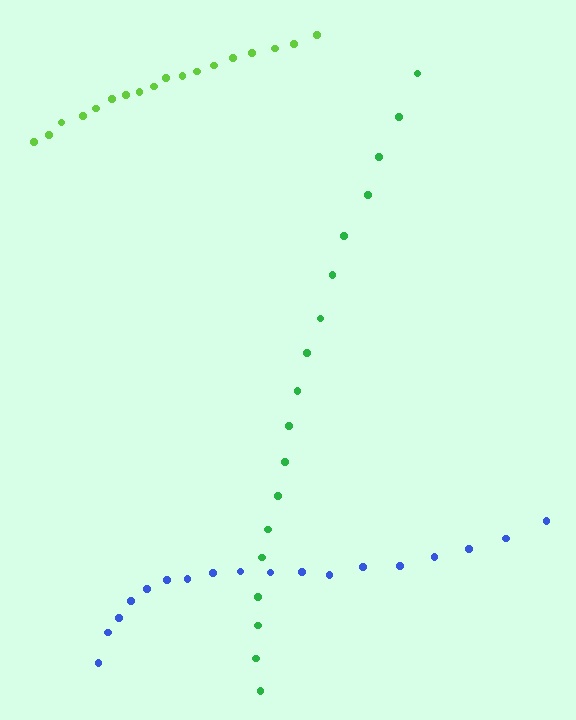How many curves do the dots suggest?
There are 3 distinct paths.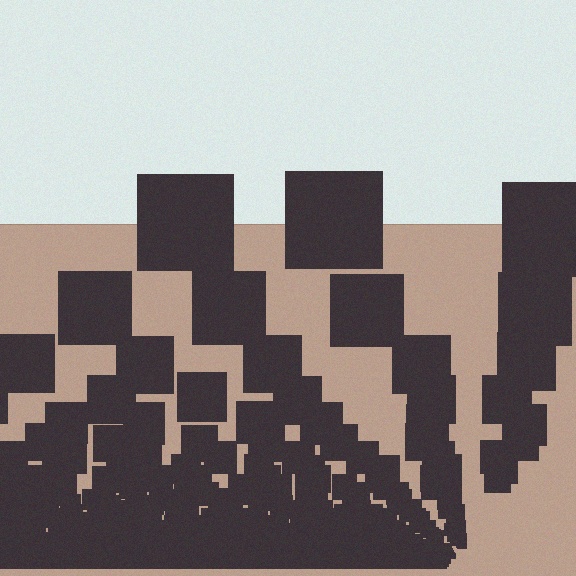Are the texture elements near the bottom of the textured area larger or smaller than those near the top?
Smaller. The gradient is inverted — elements near the bottom are smaller and denser.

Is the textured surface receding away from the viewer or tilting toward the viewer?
The surface appears to tilt toward the viewer. Texture elements get larger and sparser toward the top.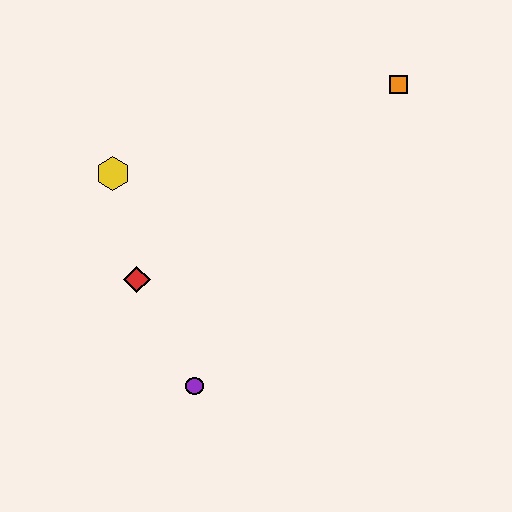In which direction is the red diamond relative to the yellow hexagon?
The red diamond is below the yellow hexagon.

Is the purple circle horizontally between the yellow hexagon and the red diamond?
No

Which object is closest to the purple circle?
The red diamond is closest to the purple circle.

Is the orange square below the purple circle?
No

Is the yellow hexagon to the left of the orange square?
Yes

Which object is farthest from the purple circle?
The orange square is farthest from the purple circle.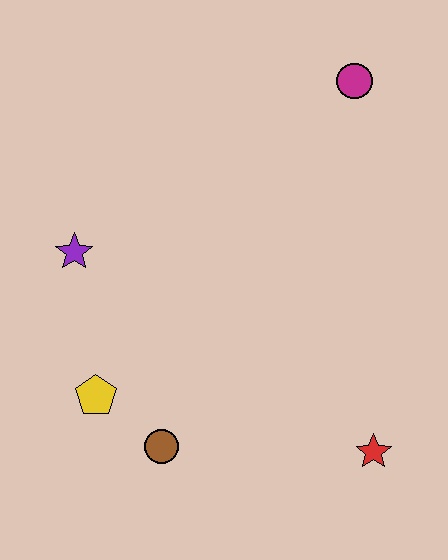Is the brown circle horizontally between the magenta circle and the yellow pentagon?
Yes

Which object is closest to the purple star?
The yellow pentagon is closest to the purple star.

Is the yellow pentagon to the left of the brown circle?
Yes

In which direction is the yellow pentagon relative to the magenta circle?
The yellow pentagon is below the magenta circle.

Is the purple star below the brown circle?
No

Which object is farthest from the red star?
The magenta circle is farthest from the red star.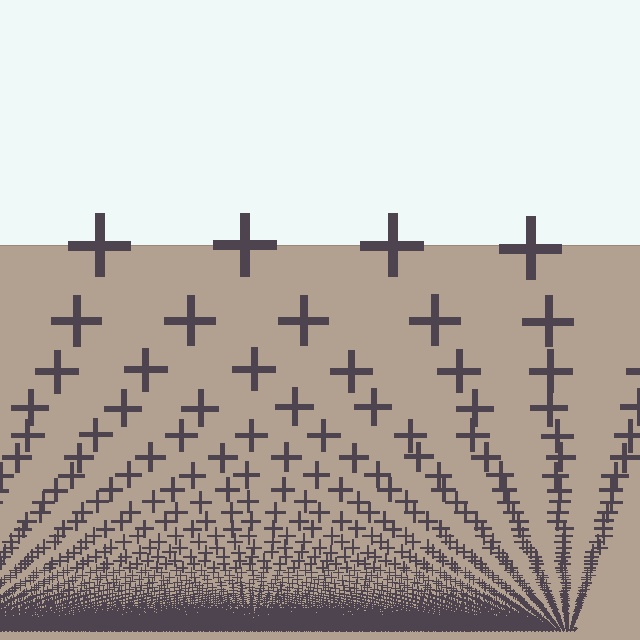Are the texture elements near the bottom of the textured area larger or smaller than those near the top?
Smaller. The gradient is inverted — elements near the bottom are smaller and denser.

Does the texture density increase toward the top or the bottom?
Density increases toward the bottom.